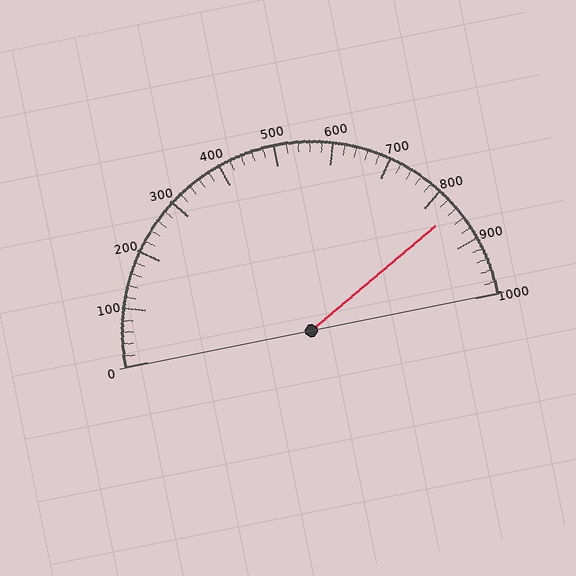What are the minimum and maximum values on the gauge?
The gauge ranges from 0 to 1000.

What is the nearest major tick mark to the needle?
The nearest major tick mark is 800.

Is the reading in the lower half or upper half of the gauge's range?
The reading is in the upper half of the range (0 to 1000).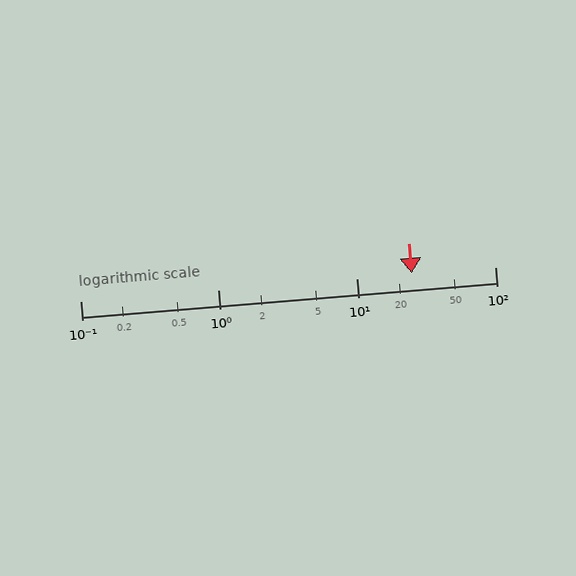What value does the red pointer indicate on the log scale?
The pointer indicates approximately 25.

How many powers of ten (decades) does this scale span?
The scale spans 3 decades, from 0.1 to 100.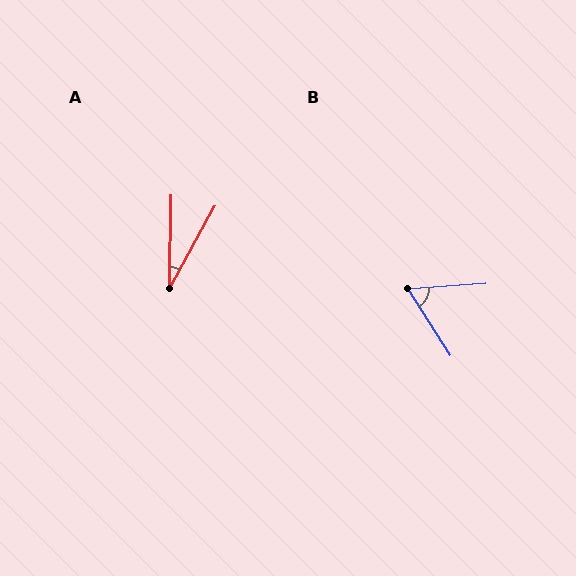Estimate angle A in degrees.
Approximately 28 degrees.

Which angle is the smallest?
A, at approximately 28 degrees.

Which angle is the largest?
B, at approximately 61 degrees.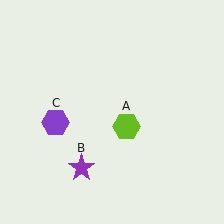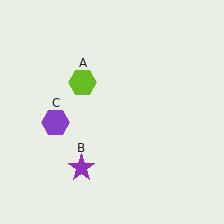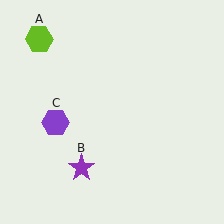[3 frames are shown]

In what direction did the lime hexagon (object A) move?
The lime hexagon (object A) moved up and to the left.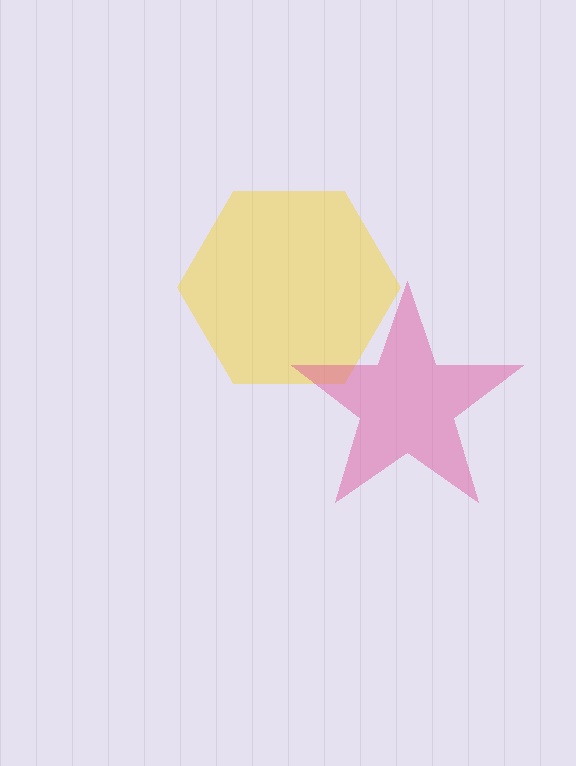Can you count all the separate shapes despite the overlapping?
Yes, there are 2 separate shapes.